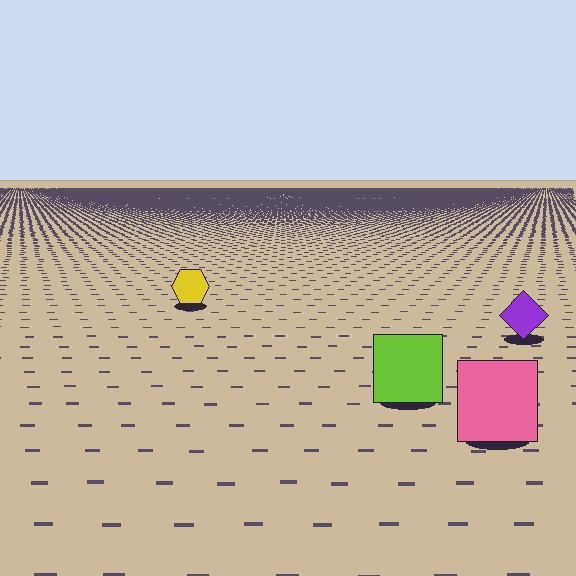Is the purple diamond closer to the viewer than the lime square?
No. The lime square is closer — you can tell from the texture gradient: the ground texture is coarser near it.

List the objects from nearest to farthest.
From nearest to farthest: the pink square, the lime square, the purple diamond, the yellow hexagon.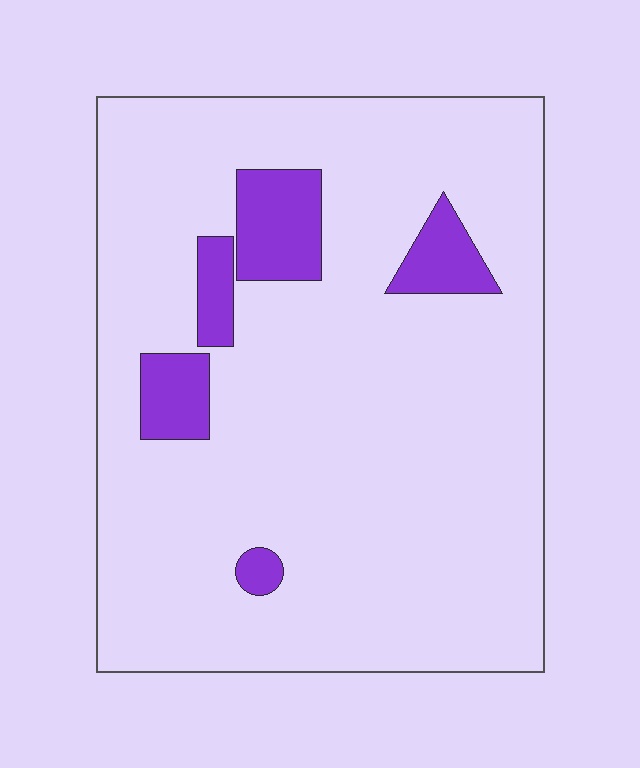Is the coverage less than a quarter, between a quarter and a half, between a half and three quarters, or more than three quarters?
Less than a quarter.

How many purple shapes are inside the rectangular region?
5.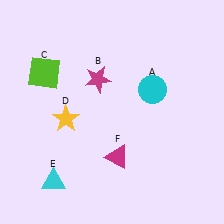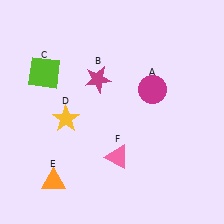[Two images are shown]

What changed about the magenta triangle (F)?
In Image 1, F is magenta. In Image 2, it changed to pink.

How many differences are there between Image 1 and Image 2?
There are 3 differences between the two images.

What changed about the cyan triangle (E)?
In Image 1, E is cyan. In Image 2, it changed to orange.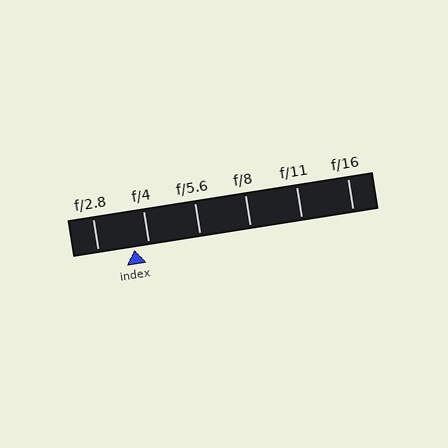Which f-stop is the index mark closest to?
The index mark is closest to f/4.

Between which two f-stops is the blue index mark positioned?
The index mark is between f/2.8 and f/4.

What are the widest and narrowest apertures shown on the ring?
The widest aperture shown is f/2.8 and the narrowest is f/16.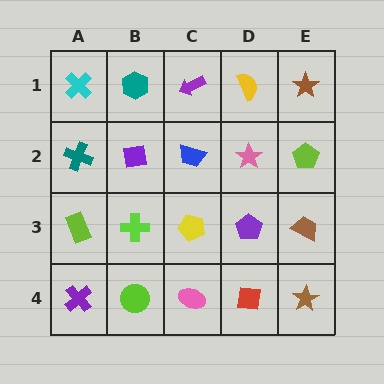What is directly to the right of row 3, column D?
A brown trapezoid.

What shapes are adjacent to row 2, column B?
A teal hexagon (row 1, column B), a lime cross (row 3, column B), a teal cross (row 2, column A), a blue trapezoid (row 2, column C).